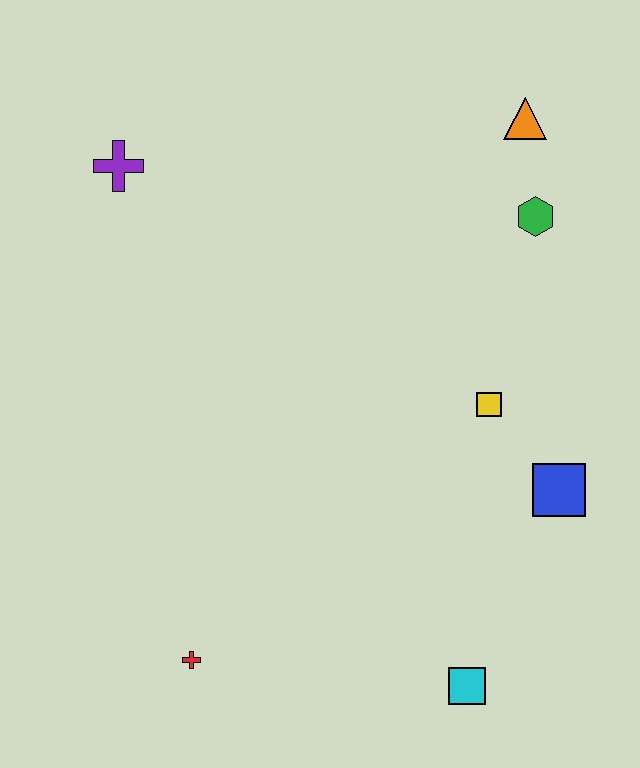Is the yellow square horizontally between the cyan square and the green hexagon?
Yes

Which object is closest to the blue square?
The yellow square is closest to the blue square.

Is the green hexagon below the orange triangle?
Yes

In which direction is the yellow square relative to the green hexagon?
The yellow square is below the green hexagon.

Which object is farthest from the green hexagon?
The red cross is farthest from the green hexagon.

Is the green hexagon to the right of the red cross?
Yes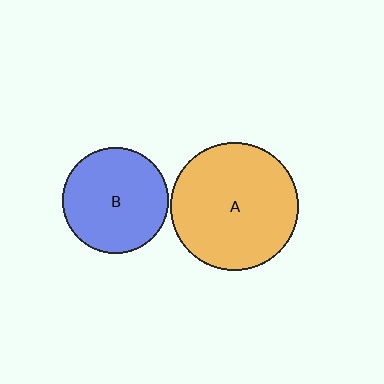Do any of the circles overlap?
No, none of the circles overlap.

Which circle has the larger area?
Circle A (orange).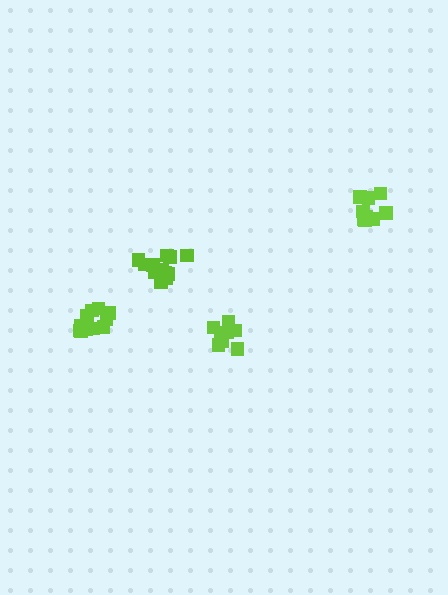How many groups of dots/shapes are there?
There are 4 groups.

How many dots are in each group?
Group 1: 12 dots, Group 2: 9 dots, Group 3: 13 dots, Group 4: 11 dots (45 total).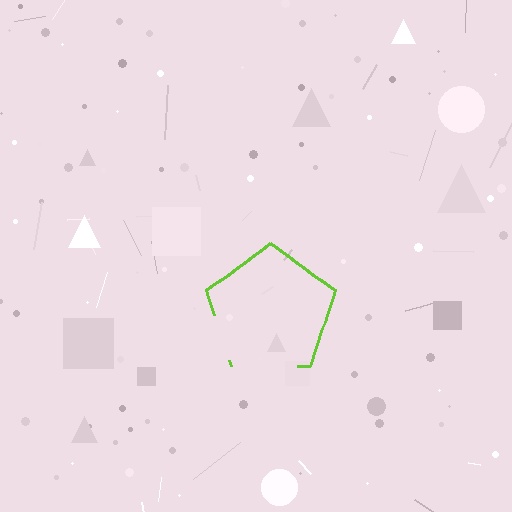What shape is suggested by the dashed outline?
The dashed outline suggests a pentagon.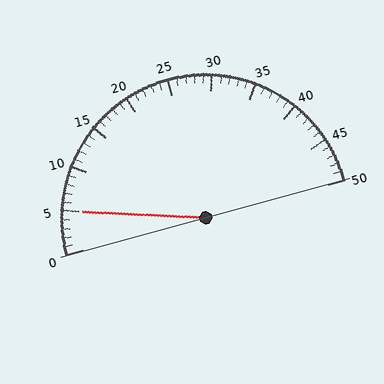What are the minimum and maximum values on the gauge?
The gauge ranges from 0 to 50.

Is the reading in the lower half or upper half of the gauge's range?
The reading is in the lower half of the range (0 to 50).